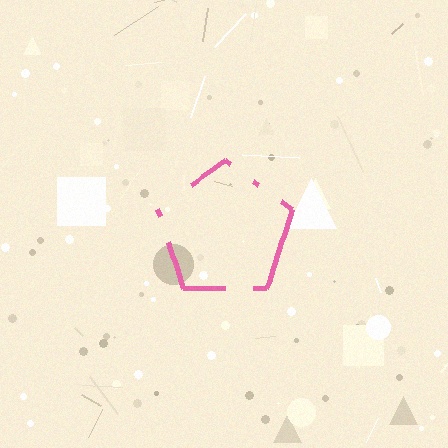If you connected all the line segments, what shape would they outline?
They would outline a pentagon.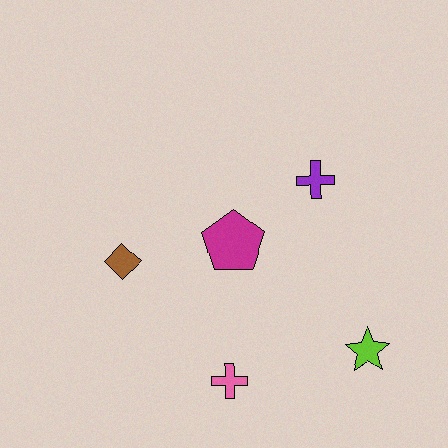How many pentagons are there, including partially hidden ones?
There is 1 pentagon.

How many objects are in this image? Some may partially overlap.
There are 5 objects.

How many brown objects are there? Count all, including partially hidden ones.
There is 1 brown object.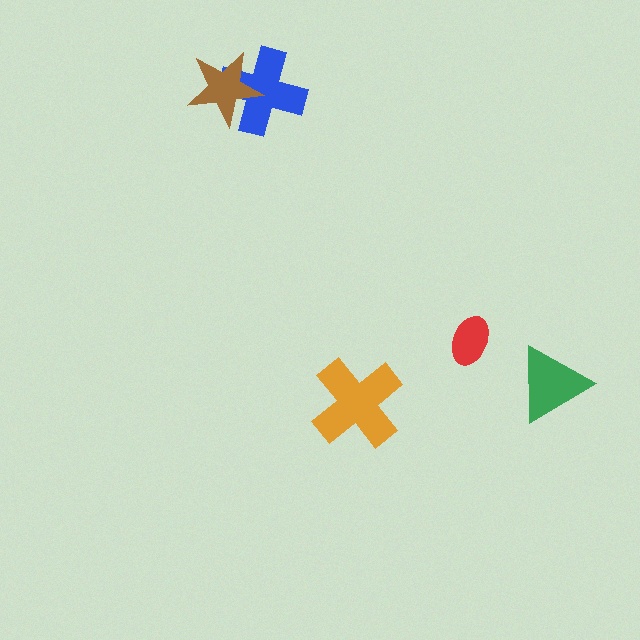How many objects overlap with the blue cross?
1 object overlaps with the blue cross.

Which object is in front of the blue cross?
The brown star is in front of the blue cross.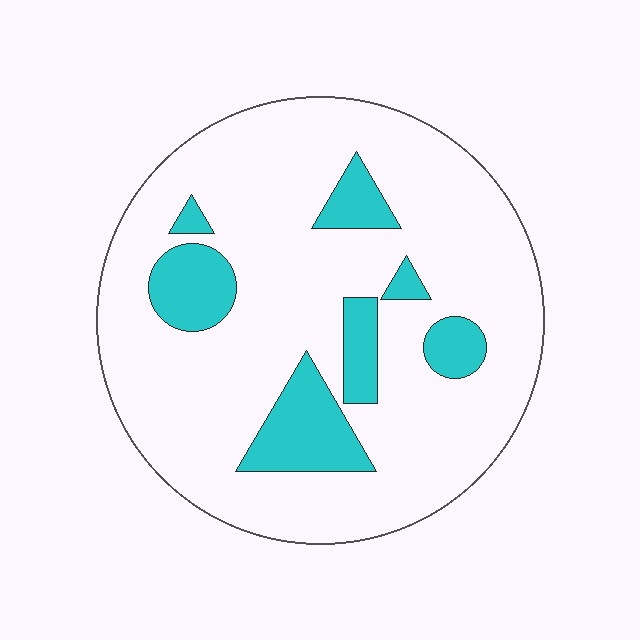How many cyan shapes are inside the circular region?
7.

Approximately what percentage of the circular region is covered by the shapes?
Approximately 15%.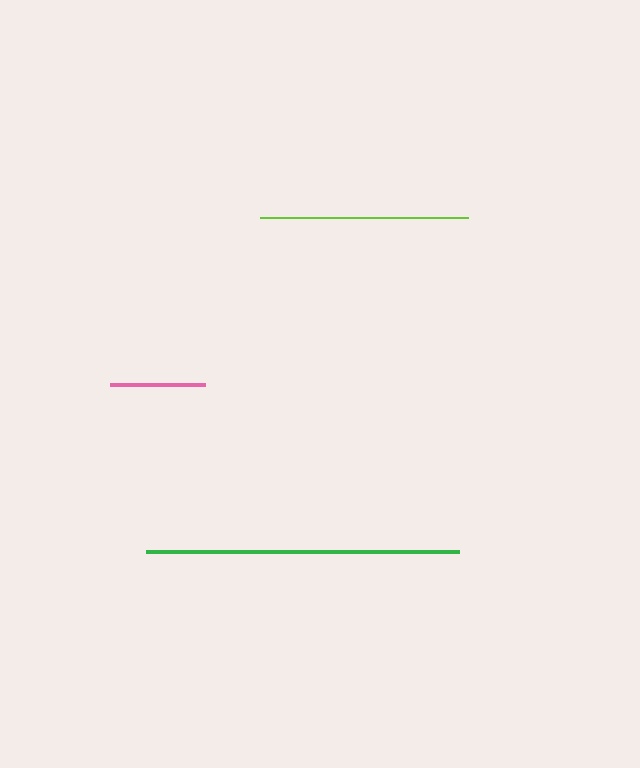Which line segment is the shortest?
The pink line is the shortest at approximately 95 pixels.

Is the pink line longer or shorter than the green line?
The green line is longer than the pink line.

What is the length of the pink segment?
The pink segment is approximately 95 pixels long.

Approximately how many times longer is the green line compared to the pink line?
The green line is approximately 3.3 times the length of the pink line.